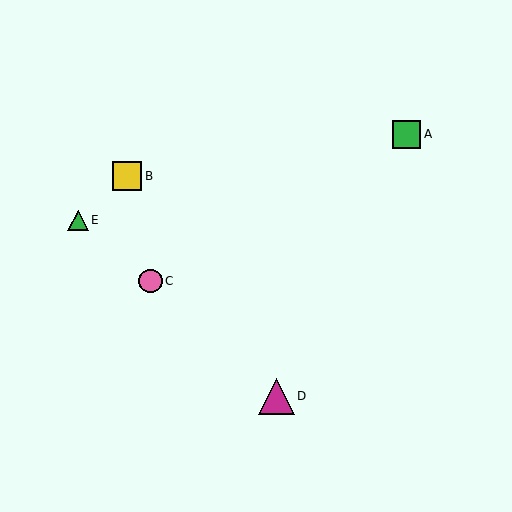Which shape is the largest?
The magenta triangle (labeled D) is the largest.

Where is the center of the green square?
The center of the green square is at (407, 134).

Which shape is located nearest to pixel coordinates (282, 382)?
The magenta triangle (labeled D) at (277, 396) is nearest to that location.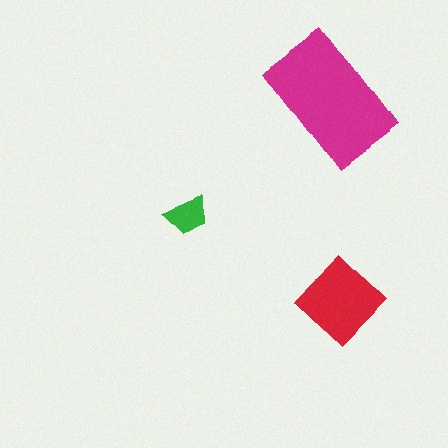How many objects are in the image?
There are 3 objects in the image.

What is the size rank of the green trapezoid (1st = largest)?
3rd.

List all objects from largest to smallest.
The magenta rectangle, the red diamond, the green trapezoid.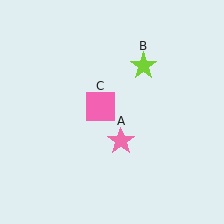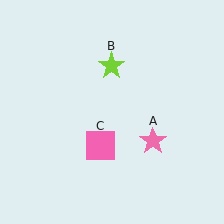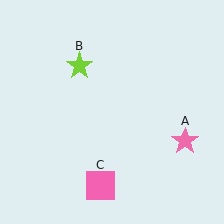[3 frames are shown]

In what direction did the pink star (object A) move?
The pink star (object A) moved right.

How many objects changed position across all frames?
3 objects changed position: pink star (object A), lime star (object B), pink square (object C).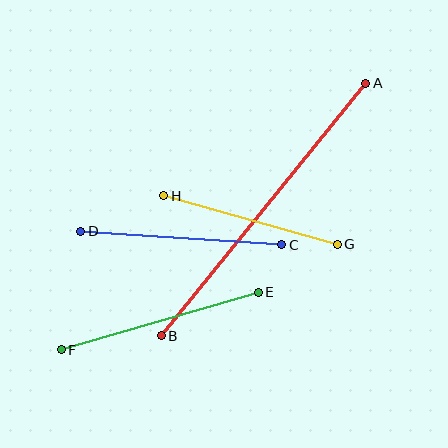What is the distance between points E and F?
The distance is approximately 205 pixels.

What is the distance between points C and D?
The distance is approximately 201 pixels.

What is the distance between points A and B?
The distance is approximately 325 pixels.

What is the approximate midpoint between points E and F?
The midpoint is at approximately (160, 321) pixels.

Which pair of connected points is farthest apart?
Points A and B are farthest apart.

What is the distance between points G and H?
The distance is approximately 180 pixels.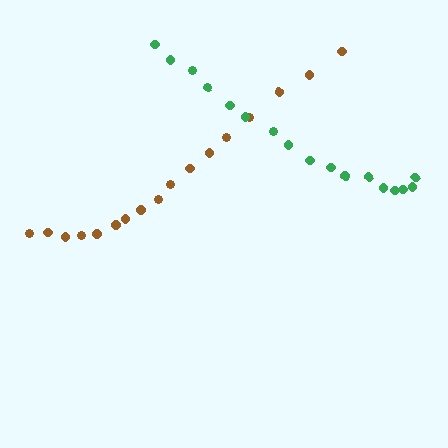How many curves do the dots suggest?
There are 2 distinct paths.